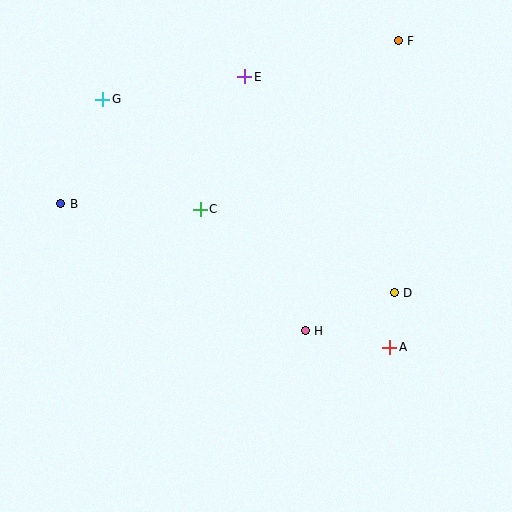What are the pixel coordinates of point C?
Point C is at (200, 209).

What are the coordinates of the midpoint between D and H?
The midpoint between D and H is at (350, 312).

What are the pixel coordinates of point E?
Point E is at (245, 77).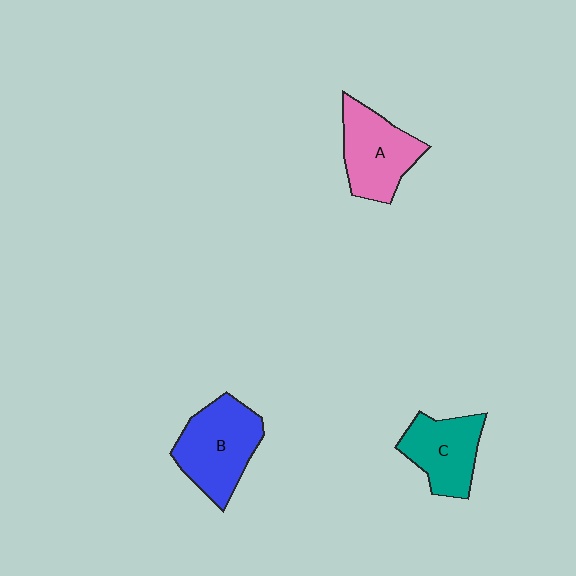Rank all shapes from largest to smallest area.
From largest to smallest: B (blue), A (pink), C (teal).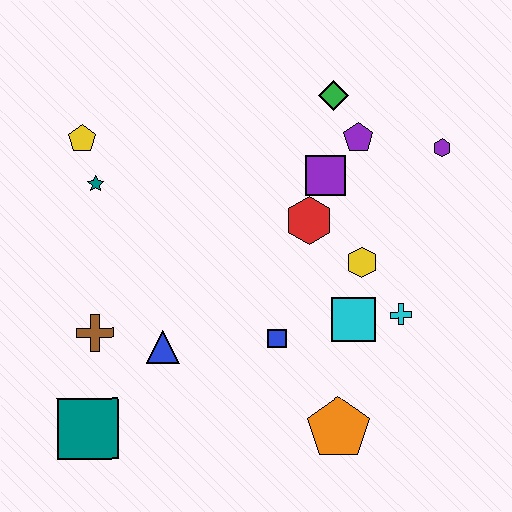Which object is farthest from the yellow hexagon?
The teal square is farthest from the yellow hexagon.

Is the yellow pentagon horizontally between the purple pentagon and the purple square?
No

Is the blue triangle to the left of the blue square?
Yes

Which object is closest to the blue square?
The cyan square is closest to the blue square.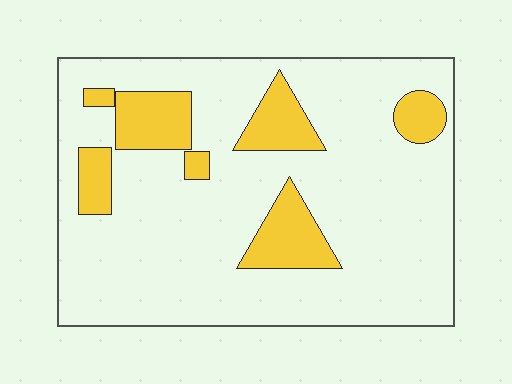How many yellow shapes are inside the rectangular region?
7.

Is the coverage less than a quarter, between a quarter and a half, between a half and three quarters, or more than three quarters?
Less than a quarter.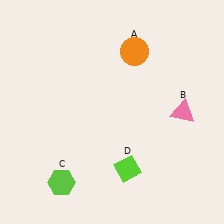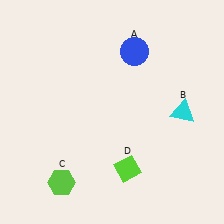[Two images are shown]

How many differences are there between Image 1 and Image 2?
There are 2 differences between the two images.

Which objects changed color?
A changed from orange to blue. B changed from pink to cyan.